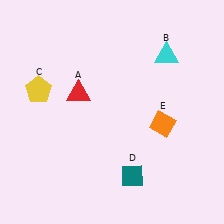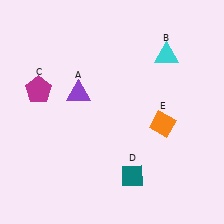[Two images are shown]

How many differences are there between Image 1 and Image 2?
There are 2 differences between the two images.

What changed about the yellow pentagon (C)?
In Image 1, C is yellow. In Image 2, it changed to magenta.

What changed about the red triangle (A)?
In Image 1, A is red. In Image 2, it changed to purple.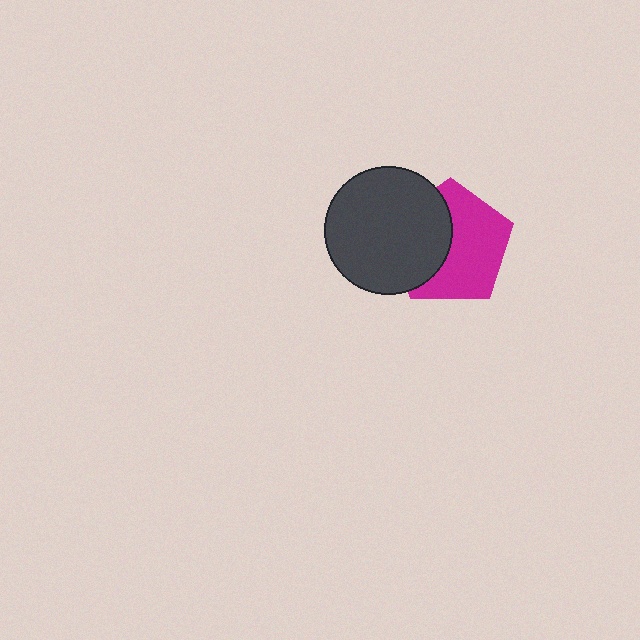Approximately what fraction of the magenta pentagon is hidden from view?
Roughly 40% of the magenta pentagon is hidden behind the dark gray circle.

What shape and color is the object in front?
The object in front is a dark gray circle.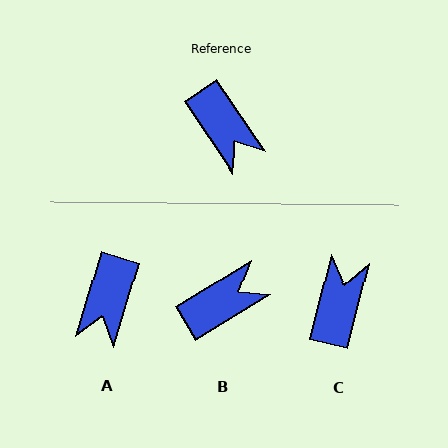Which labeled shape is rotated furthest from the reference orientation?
C, about 132 degrees away.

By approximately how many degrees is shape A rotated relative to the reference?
Approximately 50 degrees clockwise.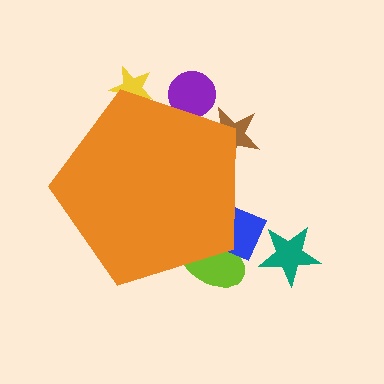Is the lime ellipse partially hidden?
Yes, the lime ellipse is partially hidden behind the orange pentagon.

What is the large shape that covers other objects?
An orange pentagon.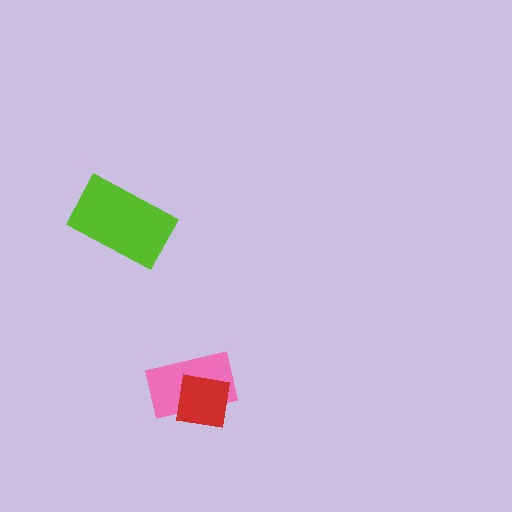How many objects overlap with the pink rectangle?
1 object overlaps with the pink rectangle.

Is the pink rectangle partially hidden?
Yes, it is partially covered by another shape.